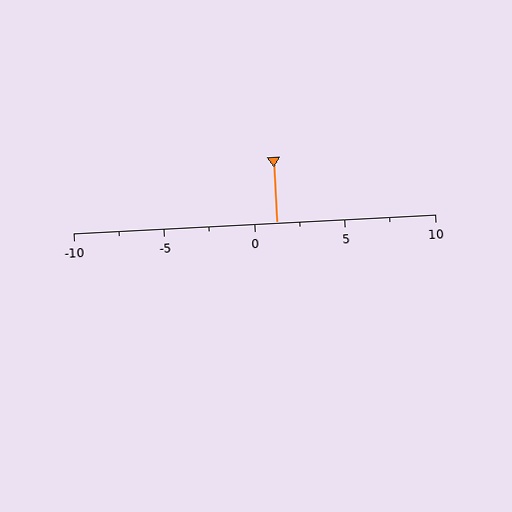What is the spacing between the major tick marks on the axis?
The major ticks are spaced 5 apart.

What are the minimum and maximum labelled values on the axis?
The axis runs from -10 to 10.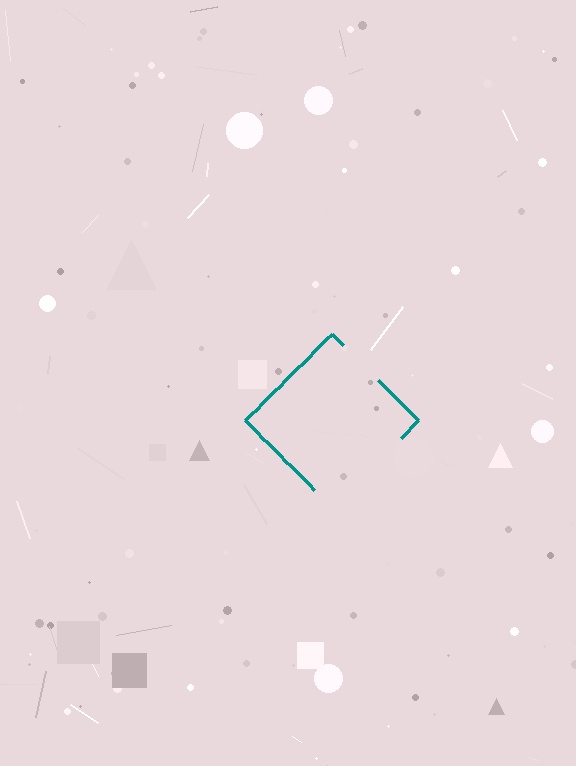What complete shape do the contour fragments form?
The contour fragments form a diamond.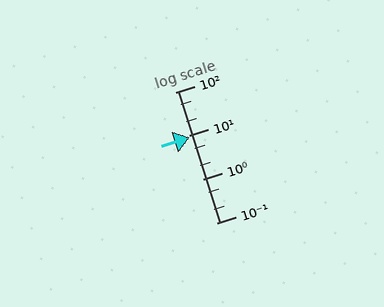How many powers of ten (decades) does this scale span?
The scale spans 3 decades, from 0.1 to 100.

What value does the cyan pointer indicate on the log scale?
The pointer indicates approximately 9.3.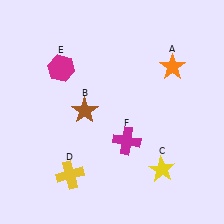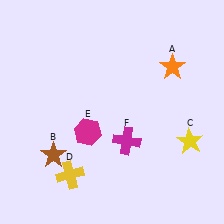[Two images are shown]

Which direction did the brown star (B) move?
The brown star (B) moved down.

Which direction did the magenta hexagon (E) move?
The magenta hexagon (E) moved down.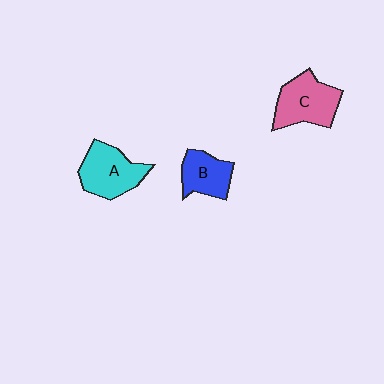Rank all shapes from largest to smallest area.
From largest to smallest: C (pink), A (cyan), B (blue).